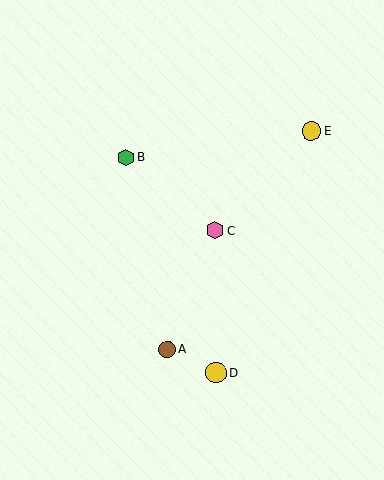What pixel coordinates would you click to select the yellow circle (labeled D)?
Click at (216, 373) to select the yellow circle D.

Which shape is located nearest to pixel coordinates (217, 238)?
The pink hexagon (labeled C) at (215, 230) is nearest to that location.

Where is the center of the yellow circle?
The center of the yellow circle is at (311, 131).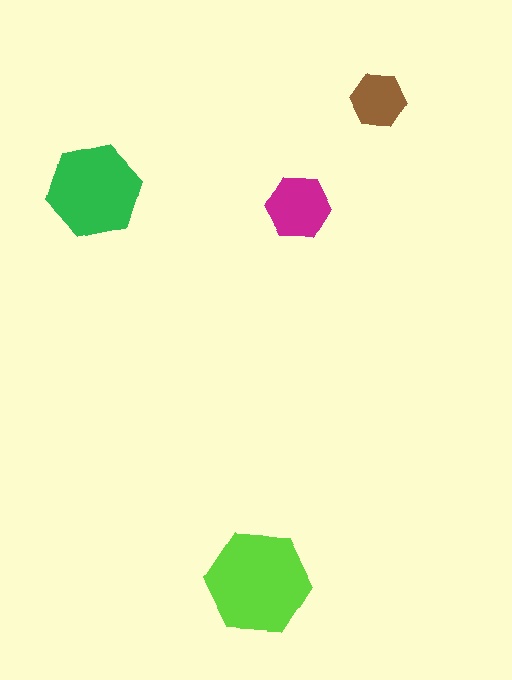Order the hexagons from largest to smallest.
the lime one, the green one, the magenta one, the brown one.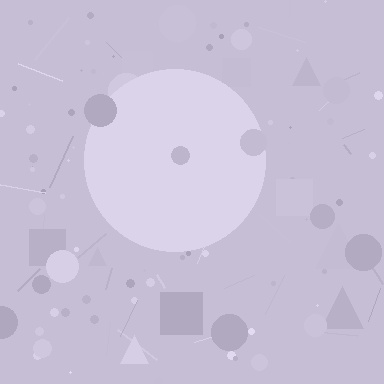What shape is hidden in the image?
A circle is hidden in the image.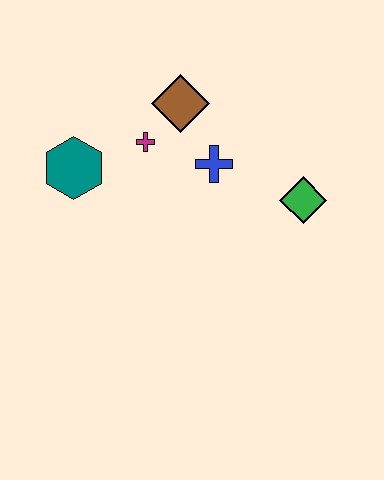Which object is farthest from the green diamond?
The teal hexagon is farthest from the green diamond.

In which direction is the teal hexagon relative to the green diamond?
The teal hexagon is to the left of the green diamond.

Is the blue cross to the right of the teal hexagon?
Yes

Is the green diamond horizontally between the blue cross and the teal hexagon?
No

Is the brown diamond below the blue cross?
No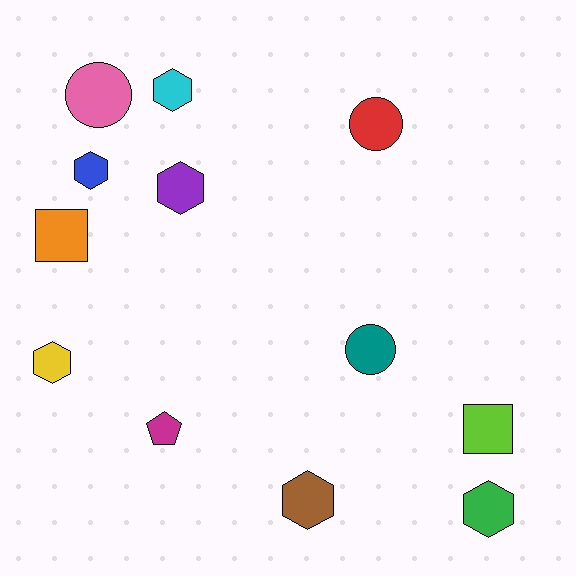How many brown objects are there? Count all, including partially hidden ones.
There is 1 brown object.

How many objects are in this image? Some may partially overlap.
There are 12 objects.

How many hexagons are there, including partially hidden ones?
There are 6 hexagons.